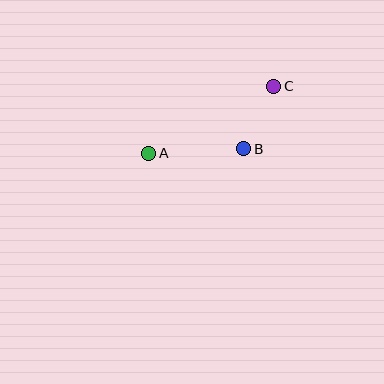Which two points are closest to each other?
Points B and C are closest to each other.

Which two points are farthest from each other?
Points A and C are farthest from each other.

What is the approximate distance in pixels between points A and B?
The distance between A and B is approximately 95 pixels.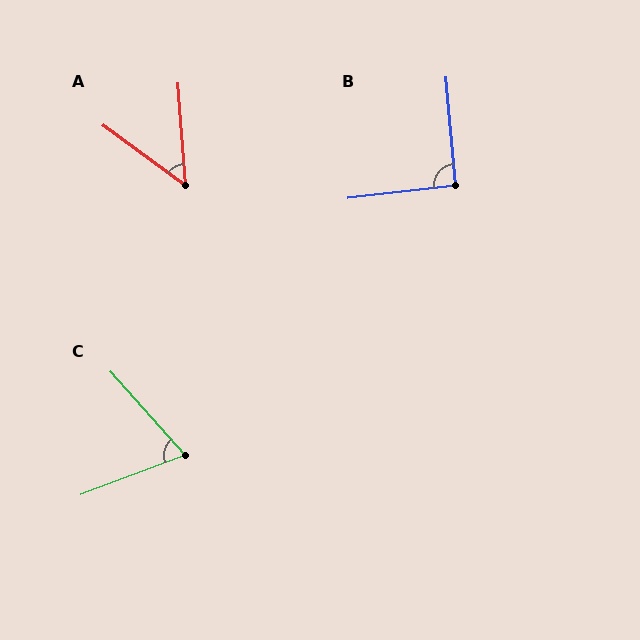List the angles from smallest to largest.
A (50°), C (69°), B (92°).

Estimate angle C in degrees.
Approximately 69 degrees.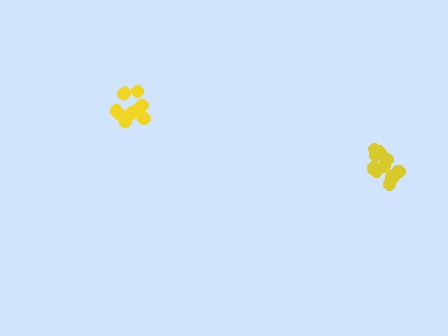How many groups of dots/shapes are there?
There are 2 groups.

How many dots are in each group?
Group 1: 9 dots, Group 2: 12 dots (21 total).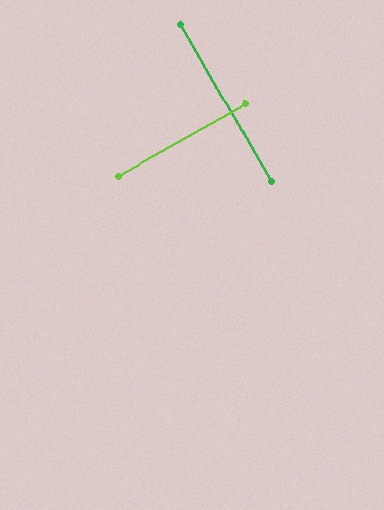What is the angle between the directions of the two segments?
Approximately 90 degrees.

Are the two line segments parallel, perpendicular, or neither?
Perpendicular — they meet at approximately 90°.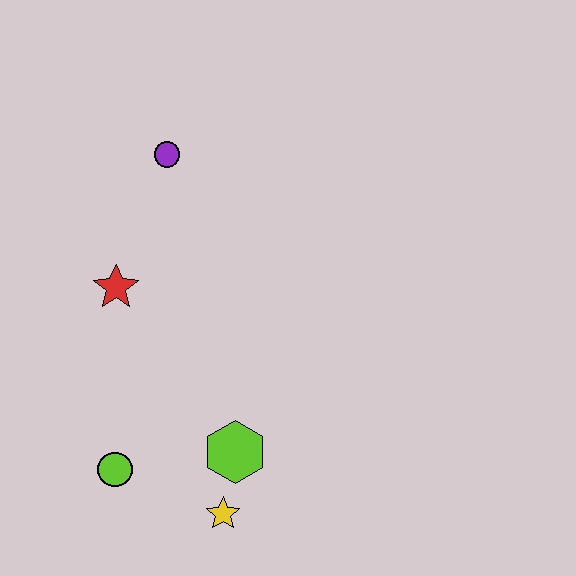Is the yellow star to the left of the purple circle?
No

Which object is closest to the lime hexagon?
The yellow star is closest to the lime hexagon.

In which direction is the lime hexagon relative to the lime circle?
The lime hexagon is to the right of the lime circle.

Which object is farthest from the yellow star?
The purple circle is farthest from the yellow star.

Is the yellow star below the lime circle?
Yes